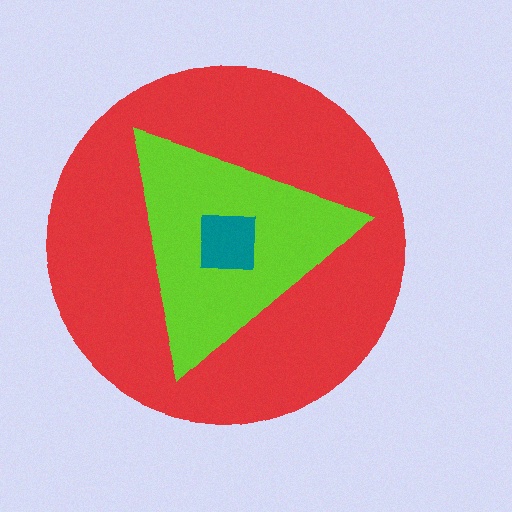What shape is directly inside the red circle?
The lime triangle.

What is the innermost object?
The teal square.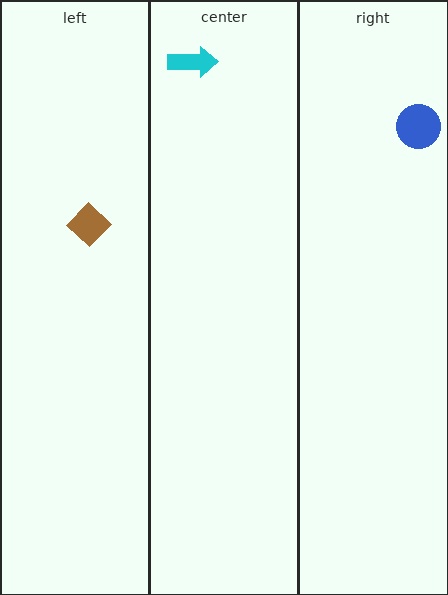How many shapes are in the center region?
1.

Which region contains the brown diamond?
The left region.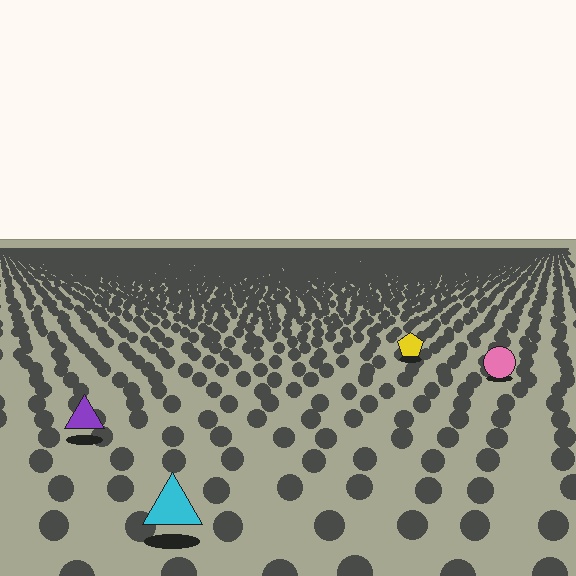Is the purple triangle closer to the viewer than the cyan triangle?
No. The cyan triangle is closer — you can tell from the texture gradient: the ground texture is coarser near it.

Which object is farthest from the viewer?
The yellow pentagon is farthest from the viewer. It appears smaller and the ground texture around it is denser.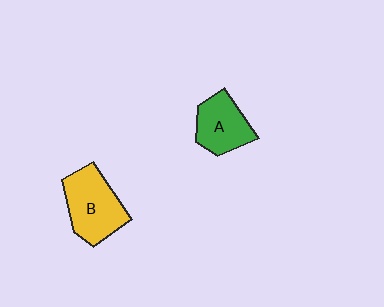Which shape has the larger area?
Shape B (yellow).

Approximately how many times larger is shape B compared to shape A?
Approximately 1.3 times.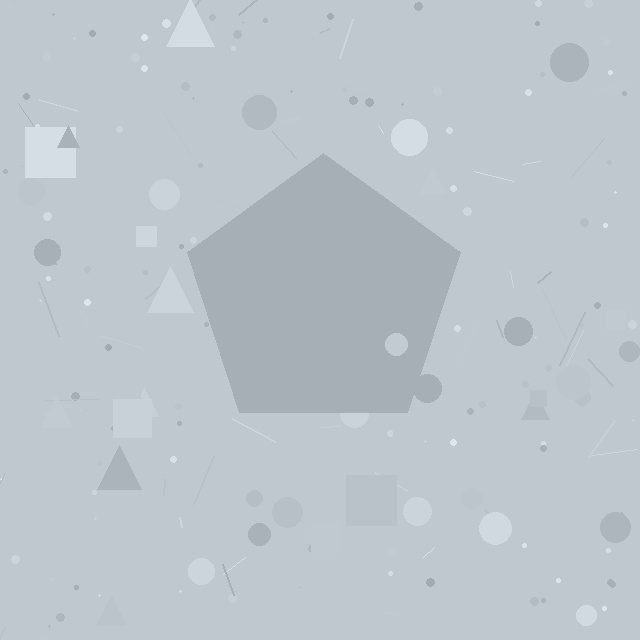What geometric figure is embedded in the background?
A pentagon is embedded in the background.